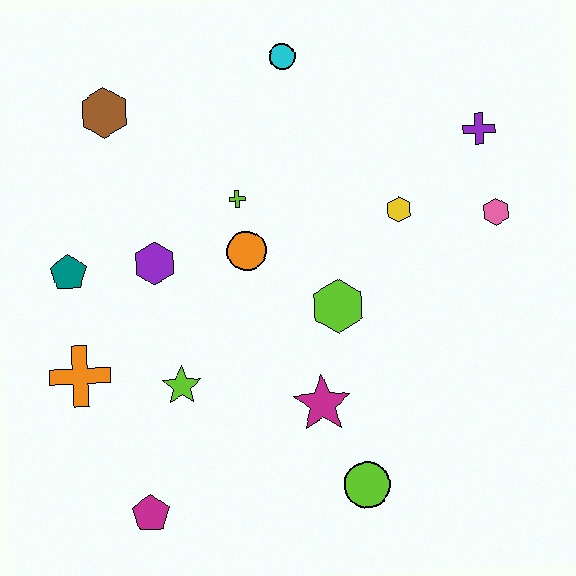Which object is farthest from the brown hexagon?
The lime circle is farthest from the brown hexagon.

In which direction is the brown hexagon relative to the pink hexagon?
The brown hexagon is to the left of the pink hexagon.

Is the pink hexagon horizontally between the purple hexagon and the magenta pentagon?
No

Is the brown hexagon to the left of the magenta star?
Yes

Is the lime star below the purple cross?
Yes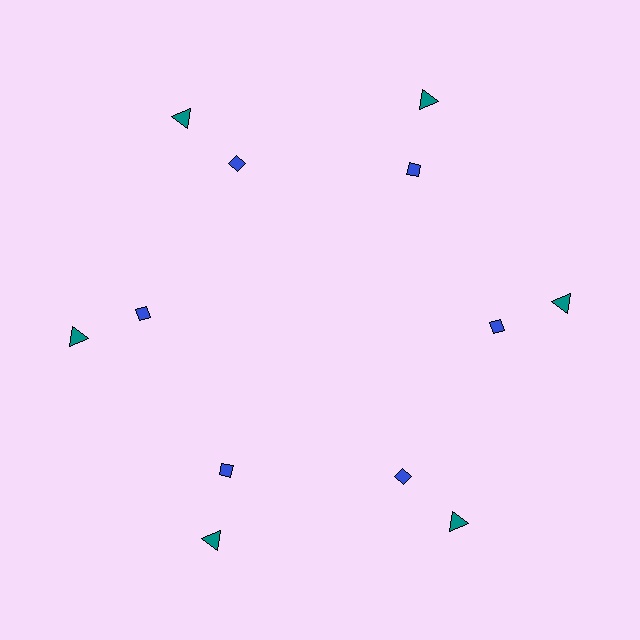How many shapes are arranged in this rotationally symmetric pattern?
There are 12 shapes, arranged in 6 groups of 2.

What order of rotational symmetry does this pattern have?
This pattern has 6-fold rotational symmetry.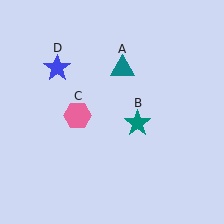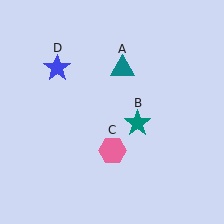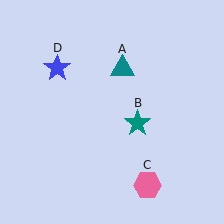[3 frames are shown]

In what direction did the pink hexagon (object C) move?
The pink hexagon (object C) moved down and to the right.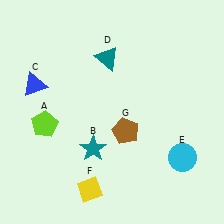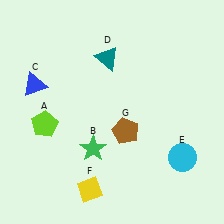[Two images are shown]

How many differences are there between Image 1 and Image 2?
There is 1 difference between the two images.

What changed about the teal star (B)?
In Image 1, B is teal. In Image 2, it changed to green.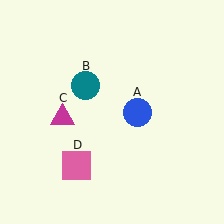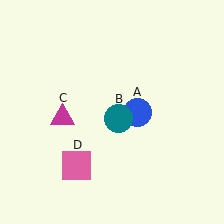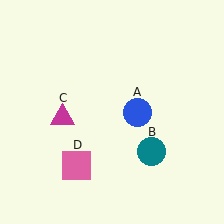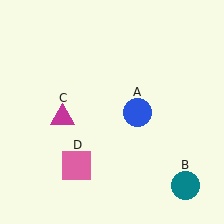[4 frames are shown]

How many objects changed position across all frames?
1 object changed position: teal circle (object B).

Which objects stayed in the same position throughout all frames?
Blue circle (object A) and magenta triangle (object C) and pink square (object D) remained stationary.